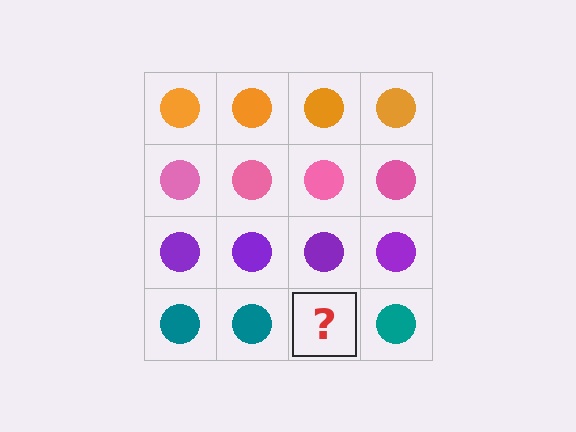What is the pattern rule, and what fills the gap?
The rule is that each row has a consistent color. The gap should be filled with a teal circle.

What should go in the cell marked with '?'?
The missing cell should contain a teal circle.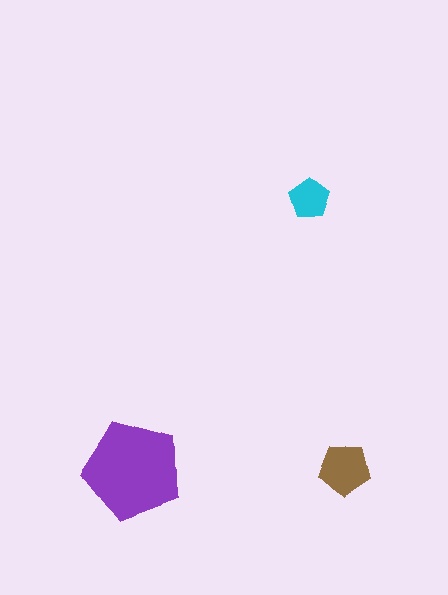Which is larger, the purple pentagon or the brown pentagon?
The purple one.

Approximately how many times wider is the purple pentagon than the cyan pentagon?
About 2.5 times wider.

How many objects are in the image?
There are 3 objects in the image.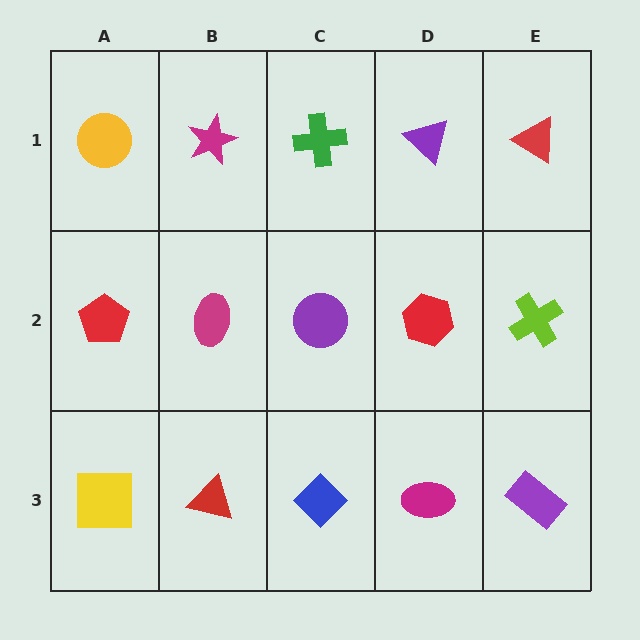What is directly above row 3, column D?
A red hexagon.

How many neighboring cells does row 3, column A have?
2.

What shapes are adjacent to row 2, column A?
A yellow circle (row 1, column A), a yellow square (row 3, column A), a magenta ellipse (row 2, column B).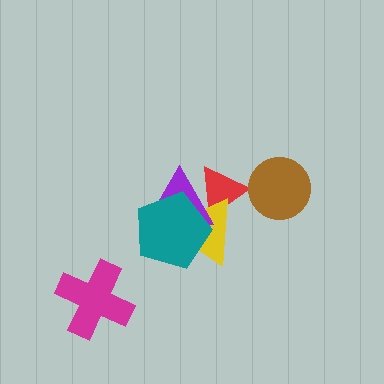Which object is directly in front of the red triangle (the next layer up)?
The yellow triangle is directly in front of the red triangle.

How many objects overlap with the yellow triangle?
3 objects overlap with the yellow triangle.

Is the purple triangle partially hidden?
Yes, it is partially covered by another shape.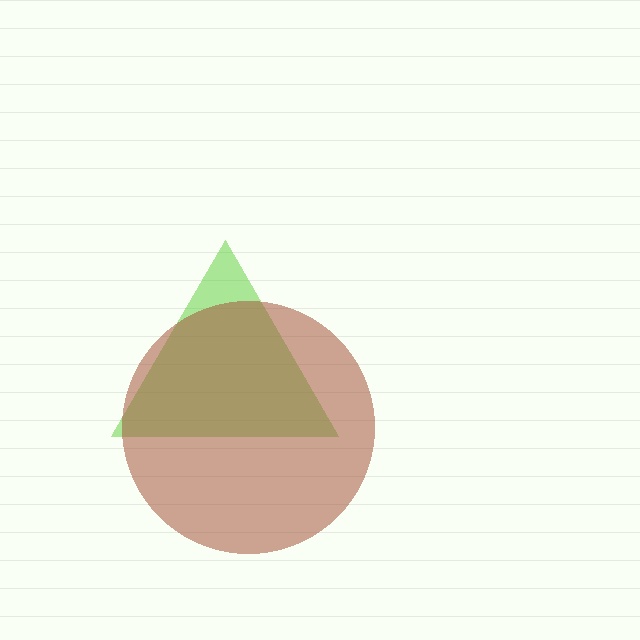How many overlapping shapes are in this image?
There are 2 overlapping shapes in the image.